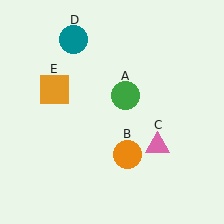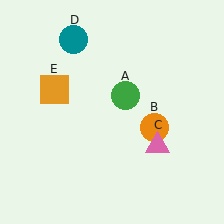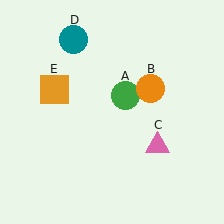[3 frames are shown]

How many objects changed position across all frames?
1 object changed position: orange circle (object B).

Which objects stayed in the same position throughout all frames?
Green circle (object A) and pink triangle (object C) and teal circle (object D) and orange square (object E) remained stationary.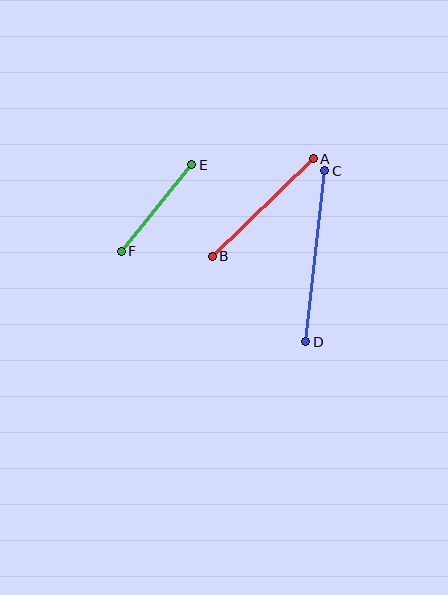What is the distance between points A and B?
The distance is approximately 140 pixels.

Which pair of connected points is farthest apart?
Points C and D are farthest apart.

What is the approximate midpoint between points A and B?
The midpoint is at approximately (263, 208) pixels.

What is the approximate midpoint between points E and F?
The midpoint is at approximately (156, 208) pixels.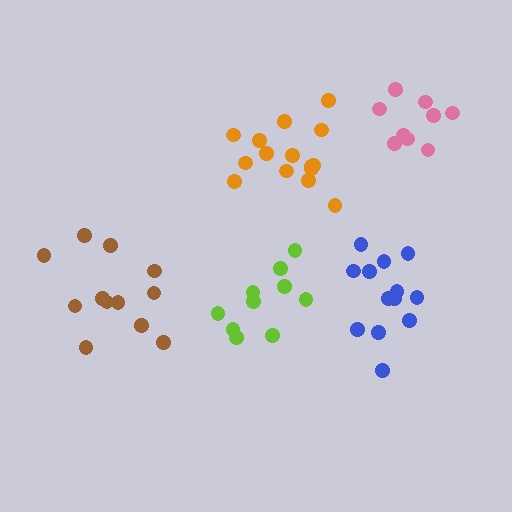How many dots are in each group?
Group 1: 10 dots, Group 2: 9 dots, Group 3: 13 dots, Group 4: 12 dots, Group 5: 15 dots (59 total).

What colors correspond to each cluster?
The clusters are colored: lime, pink, blue, brown, orange.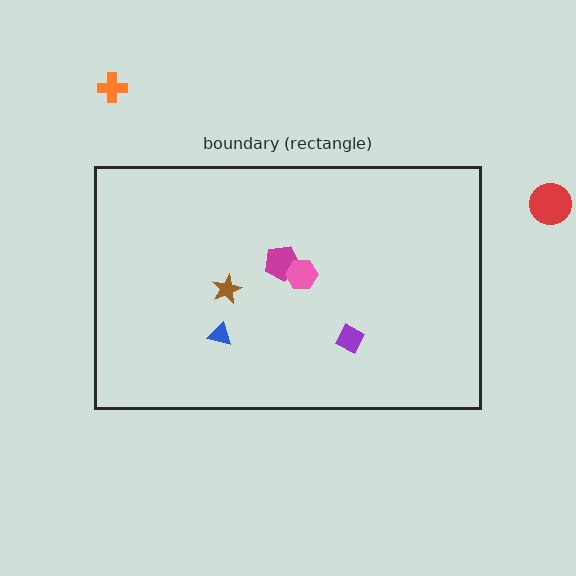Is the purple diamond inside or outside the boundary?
Inside.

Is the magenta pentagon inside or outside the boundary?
Inside.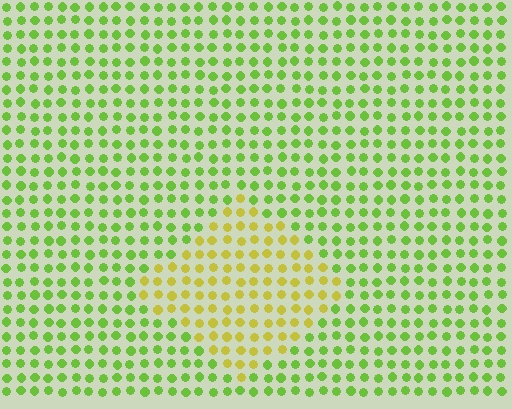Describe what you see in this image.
The image is filled with small lime elements in a uniform arrangement. A diamond-shaped region is visible where the elements are tinted to a slightly different hue, forming a subtle color boundary.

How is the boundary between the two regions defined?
The boundary is defined purely by a slight shift in hue (about 39 degrees). Spacing, size, and orientation are identical on both sides.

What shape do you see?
I see a diamond.